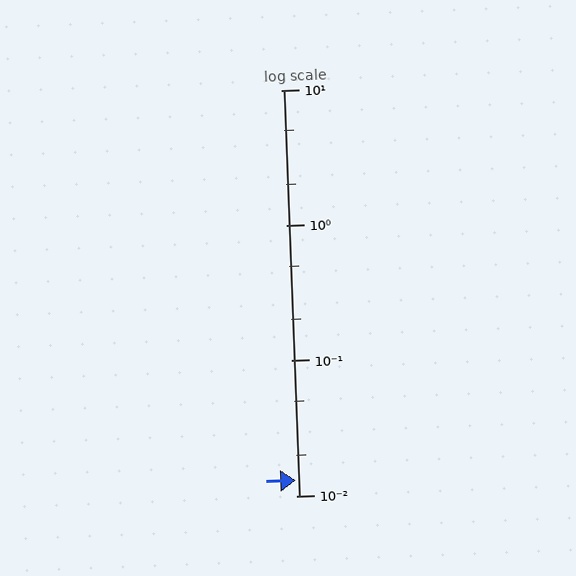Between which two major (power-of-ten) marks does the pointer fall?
The pointer is between 0.01 and 0.1.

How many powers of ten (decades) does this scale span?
The scale spans 3 decades, from 0.01 to 10.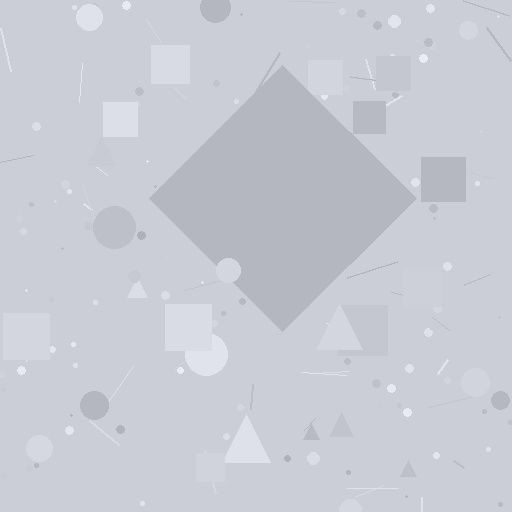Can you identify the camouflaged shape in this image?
The camouflaged shape is a diamond.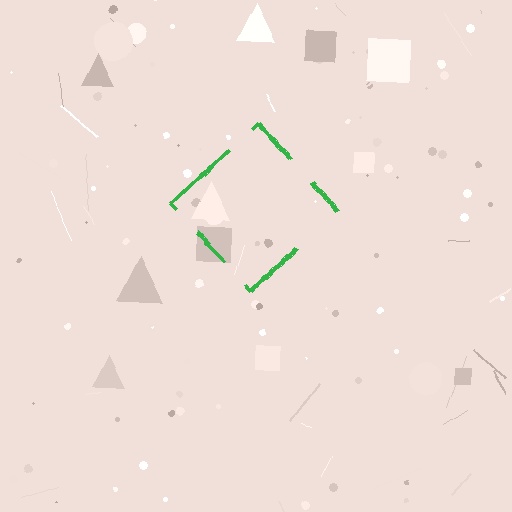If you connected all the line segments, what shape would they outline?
They would outline a diamond.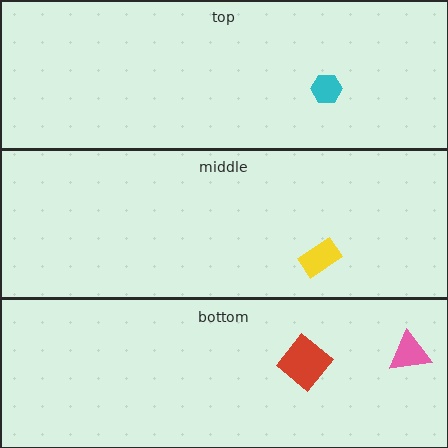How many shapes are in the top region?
1.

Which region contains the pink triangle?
The bottom region.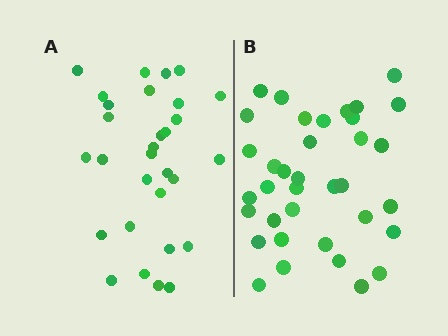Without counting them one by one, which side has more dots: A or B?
Region B (the right region) has more dots.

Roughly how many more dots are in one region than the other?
Region B has about 6 more dots than region A.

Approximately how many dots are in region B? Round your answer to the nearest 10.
About 40 dots. (The exact count is 36, which rounds to 40.)